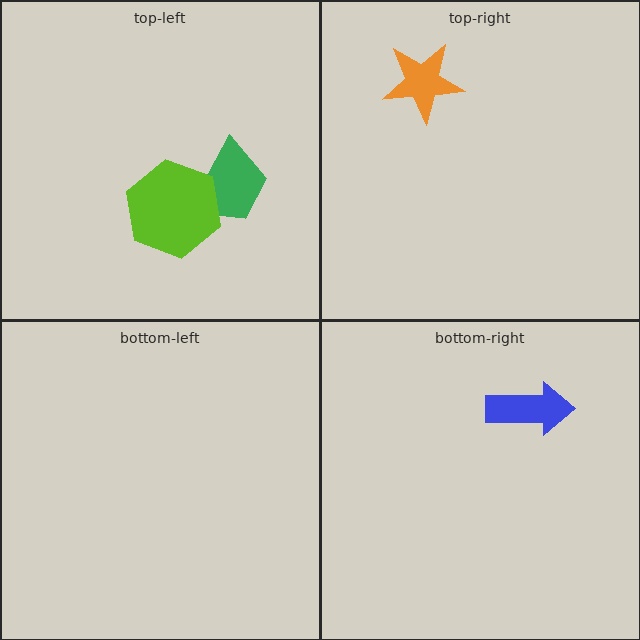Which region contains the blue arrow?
The bottom-right region.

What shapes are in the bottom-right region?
The blue arrow.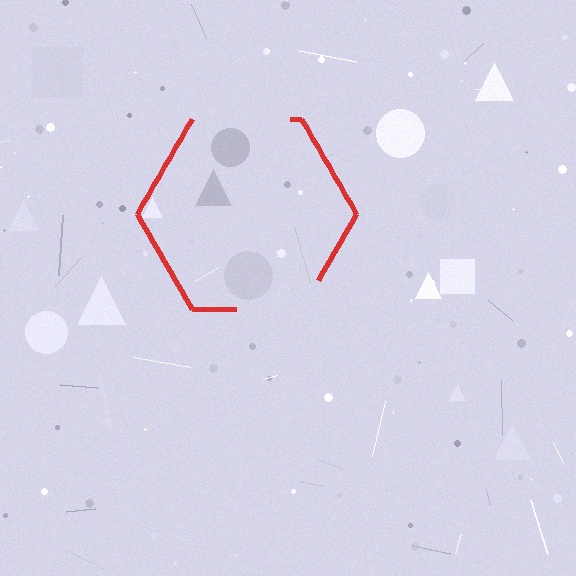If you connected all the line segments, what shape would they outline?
They would outline a hexagon.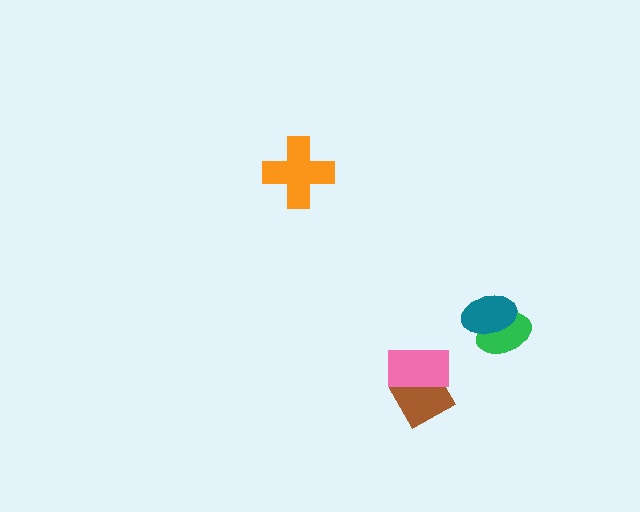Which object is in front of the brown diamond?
The pink rectangle is in front of the brown diamond.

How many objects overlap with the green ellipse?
1 object overlaps with the green ellipse.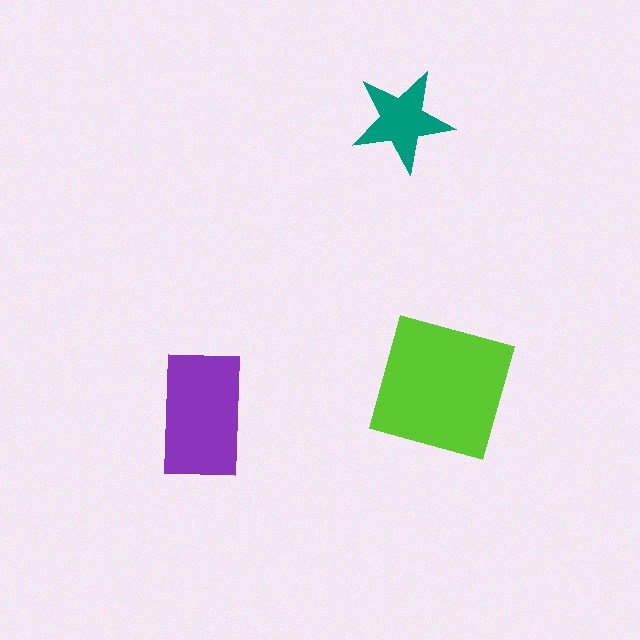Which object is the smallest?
The teal star.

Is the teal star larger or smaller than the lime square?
Smaller.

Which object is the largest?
The lime square.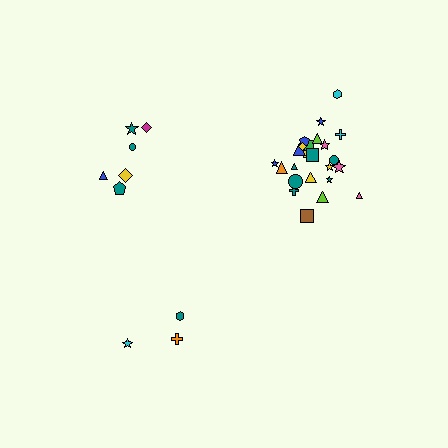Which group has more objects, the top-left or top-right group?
The top-right group.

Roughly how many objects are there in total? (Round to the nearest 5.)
Roughly 35 objects in total.